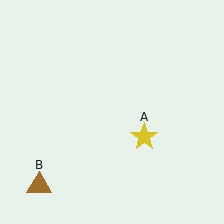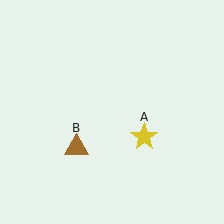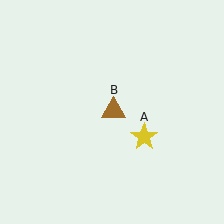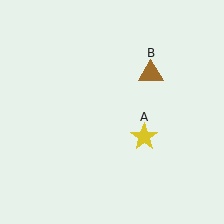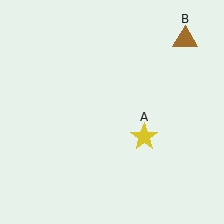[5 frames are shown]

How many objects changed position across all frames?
1 object changed position: brown triangle (object B).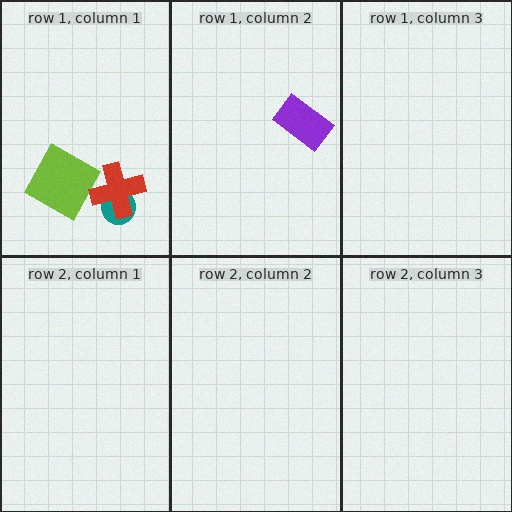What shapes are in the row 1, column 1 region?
The lime square, the teal circle, the red cross.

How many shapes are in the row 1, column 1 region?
3.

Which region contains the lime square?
The row 1, column 1 region.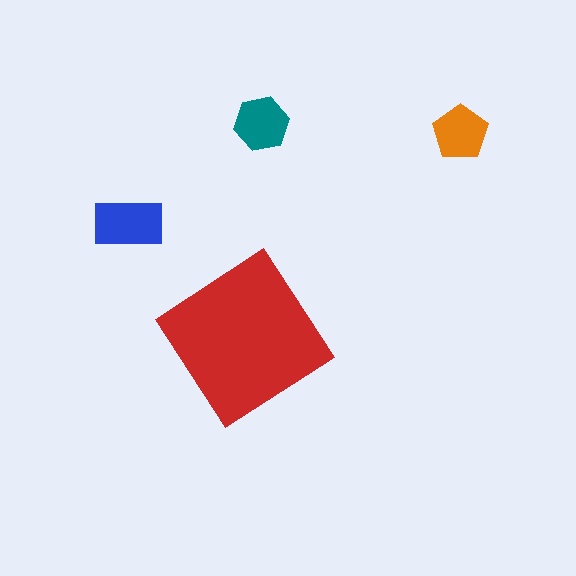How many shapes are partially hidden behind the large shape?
0 shapes are partially hidden.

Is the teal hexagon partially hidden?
No, the teal hexagon is fully visible.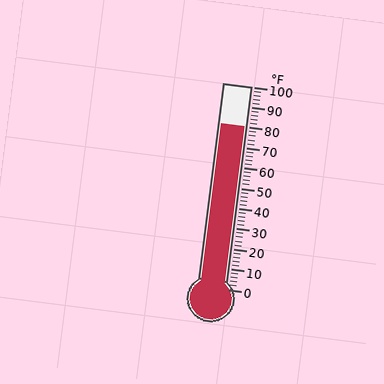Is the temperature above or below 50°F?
The temperature is above 50°F.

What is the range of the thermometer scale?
The thermometer scale ranges from 0°F to 100°F.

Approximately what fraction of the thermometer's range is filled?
The thermometer is filled to approximately 80% of its range.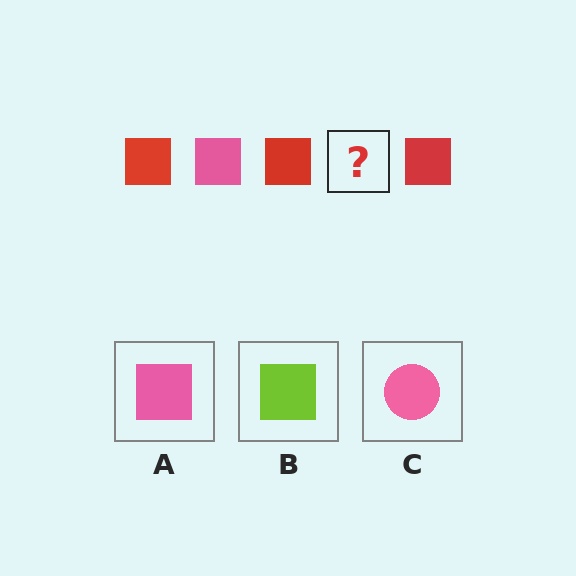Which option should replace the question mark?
Option A.